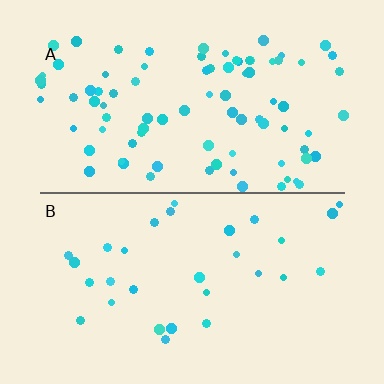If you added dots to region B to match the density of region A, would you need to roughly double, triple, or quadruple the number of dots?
Approximately triple.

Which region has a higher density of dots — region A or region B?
A (the top).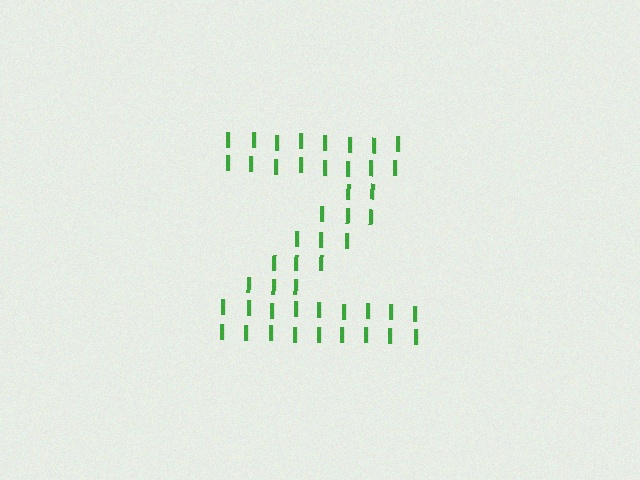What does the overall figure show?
The overall figure shows the letter Z.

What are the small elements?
The small elements are letter I's.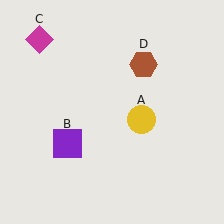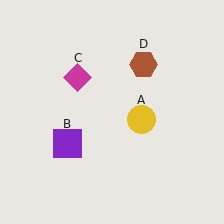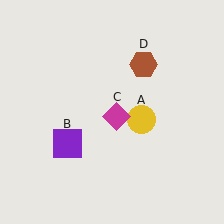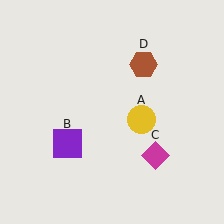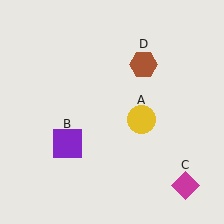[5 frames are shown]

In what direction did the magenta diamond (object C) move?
The magenta diamond (object C) moved down and to the right.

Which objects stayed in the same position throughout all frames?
Yellow circle (object A) and purple square (object B) and brown hexagon (object D) remained stationary.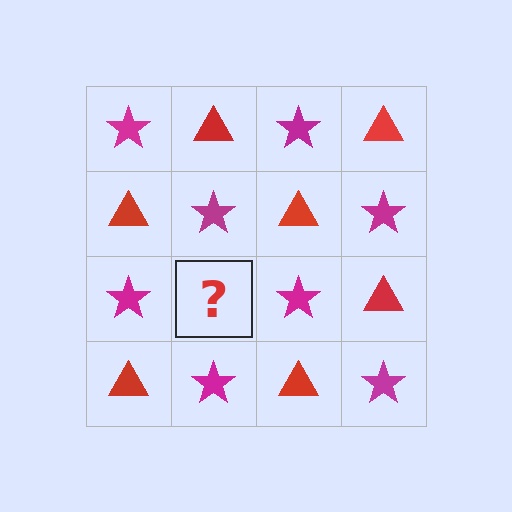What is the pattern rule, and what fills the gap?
The rule is that it alternates magenta star and red triangle in a checkerboard pattern. The gap should be filled with a red triangle.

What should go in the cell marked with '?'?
The missing cell should contain a red triangle.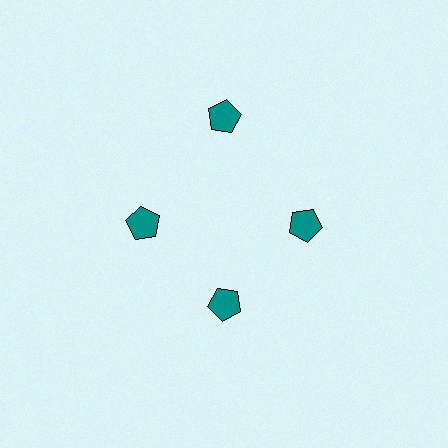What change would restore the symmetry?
The symmetry would be restored by moving it inward, back onto the ring so that all 4 pentagons sit at equal angles and equal distance from the center.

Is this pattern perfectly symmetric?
No. The 4 teal pentagons are arranged in a ring, but one element near the 12 o'clock position is pushed outward from the center, breaking the 4-fold rotational symmetry.